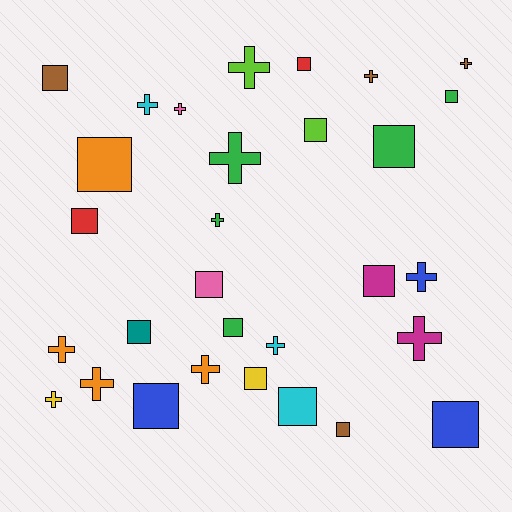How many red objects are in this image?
There are 2 red objects.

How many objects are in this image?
There are 30 objects.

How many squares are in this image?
There are 16 squares.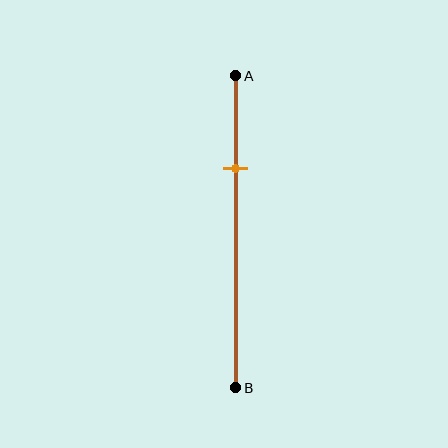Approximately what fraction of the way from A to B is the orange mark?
The orange mark is approximately 30% of the way from A to B.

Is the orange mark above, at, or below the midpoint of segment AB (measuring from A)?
The orange mark is above the midpoint of segment AB.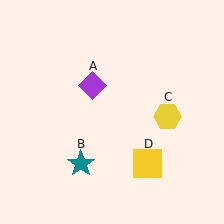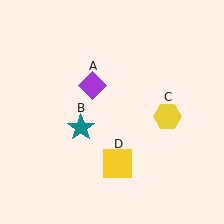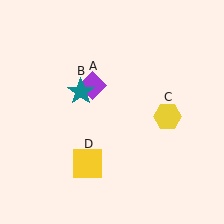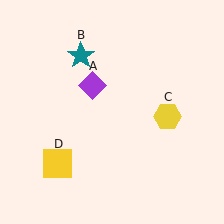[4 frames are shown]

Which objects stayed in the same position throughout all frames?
Purple diamond (object A) and yellow hexagon (object C) remained stationary.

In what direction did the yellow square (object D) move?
The yellow square (object D) moved left.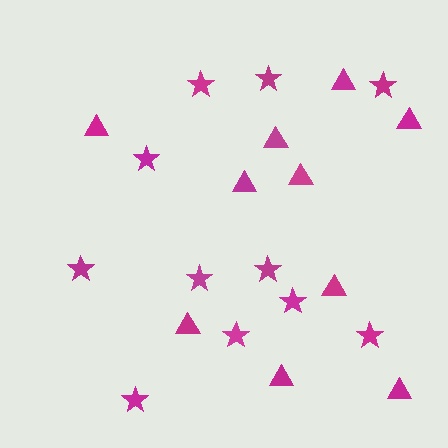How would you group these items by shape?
There are 2 groups: one group of stars (11) and one group of triangles (10).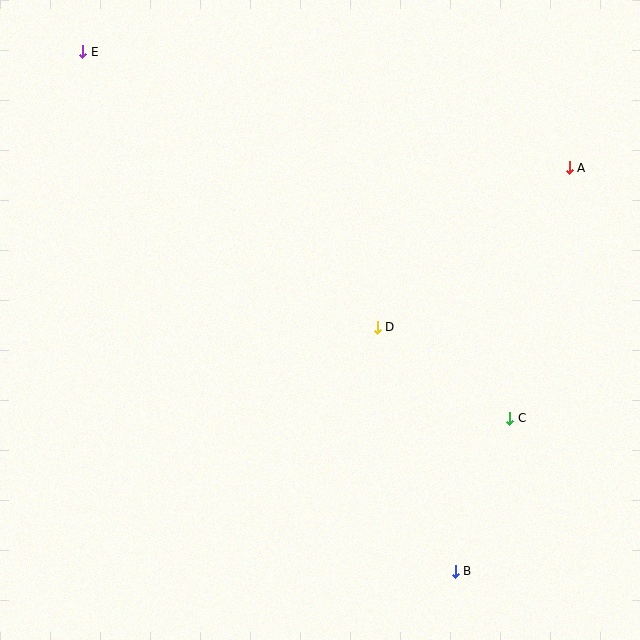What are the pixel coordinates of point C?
Point C is at (510, 418).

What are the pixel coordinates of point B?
Point B is at (455, 571).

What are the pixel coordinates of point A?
Point A is at (569, 168).